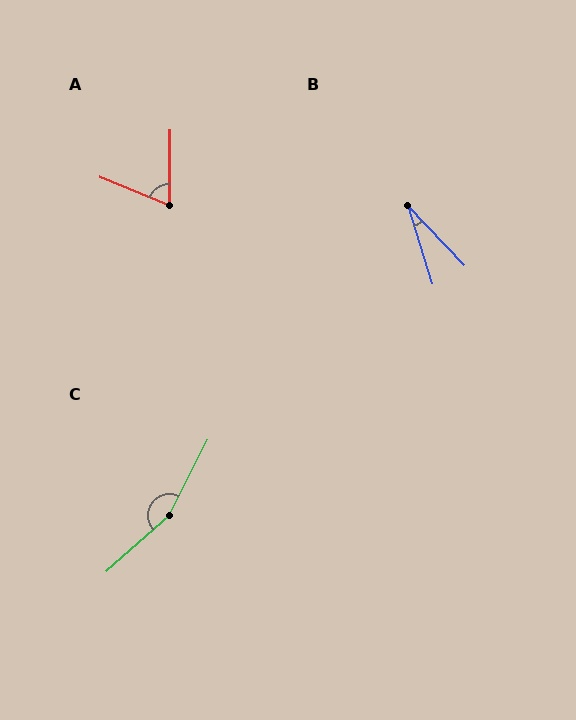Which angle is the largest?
C, at approximately 158 degrees.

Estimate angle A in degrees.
Approximately 68 degrees.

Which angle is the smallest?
B, at approximately 26 degrees.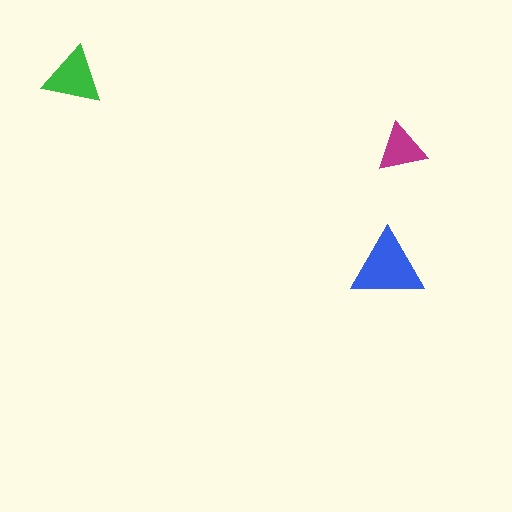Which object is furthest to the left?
The green triangle is leftmost.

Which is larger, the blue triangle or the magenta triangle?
The blue one.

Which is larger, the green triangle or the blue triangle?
The blue one.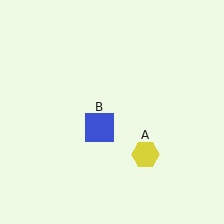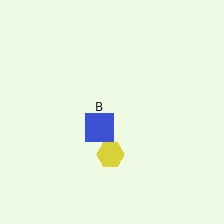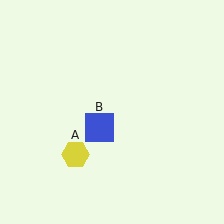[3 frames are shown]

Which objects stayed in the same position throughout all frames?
Blue square (object B) remained stationary.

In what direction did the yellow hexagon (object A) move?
The yellow hexagon (object A) moved left.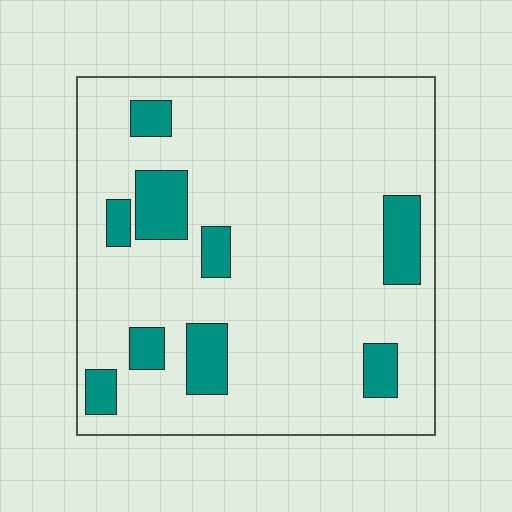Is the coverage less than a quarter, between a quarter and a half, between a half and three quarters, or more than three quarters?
Less than a quarter.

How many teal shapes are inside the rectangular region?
9.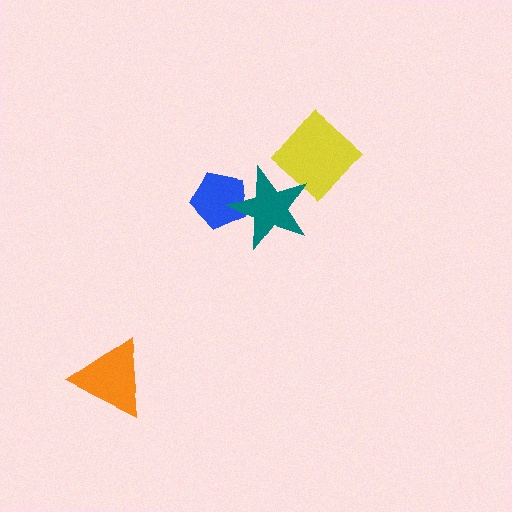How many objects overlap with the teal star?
1 object overlaps with the teal star.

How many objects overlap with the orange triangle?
0 objects overlap with the orange triangle.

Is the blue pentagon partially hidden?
Yes, it is partially covered by another shape.